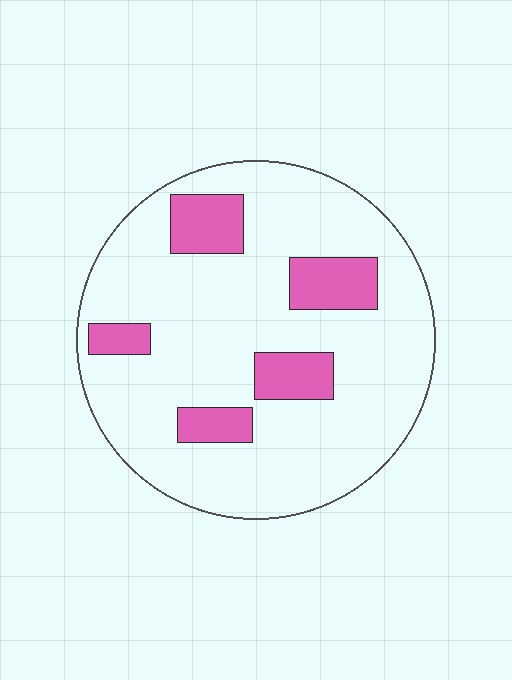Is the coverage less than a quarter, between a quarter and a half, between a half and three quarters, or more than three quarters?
Less than a quarter.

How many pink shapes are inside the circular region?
5.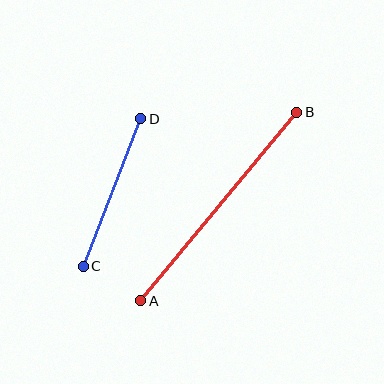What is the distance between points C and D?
The distance is approximately 159 pixels.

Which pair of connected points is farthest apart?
Points A and B are farthest apart.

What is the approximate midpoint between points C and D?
The midpoint is at approximately (112, 193) pixels.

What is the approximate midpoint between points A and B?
The midpoint is at approximately (219, 207) pixels.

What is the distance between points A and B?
The distance is approximately 245 pixels.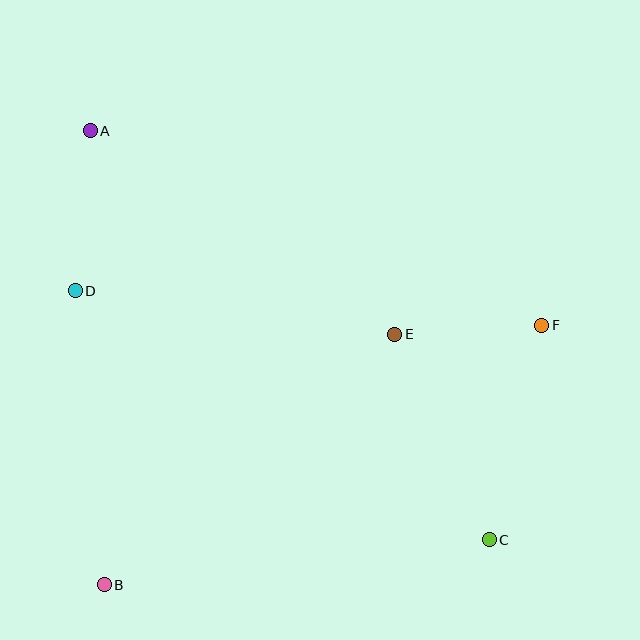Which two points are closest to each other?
Points E and F are closest to each other.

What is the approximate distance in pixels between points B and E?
The distance between B and E is approximately 383 pixels.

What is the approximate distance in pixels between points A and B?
The distance between A and B is approximately 454 pixels.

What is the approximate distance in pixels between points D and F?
The distance between D and F is approximately 468 pixels.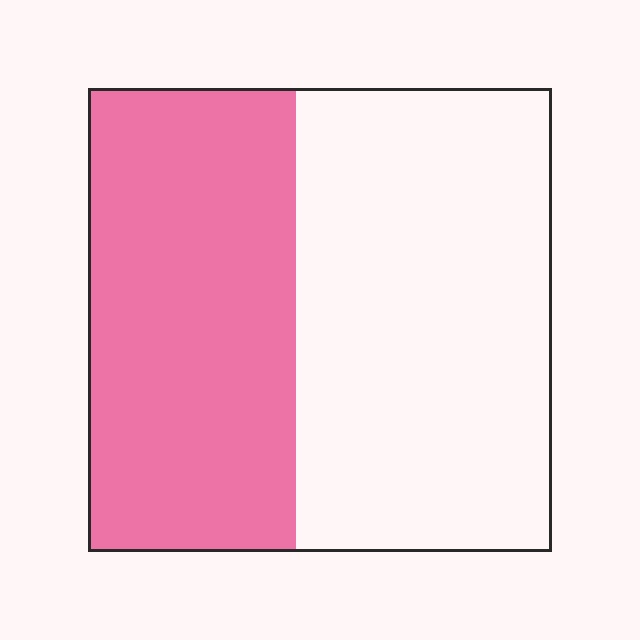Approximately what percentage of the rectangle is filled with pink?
Approximately 45%.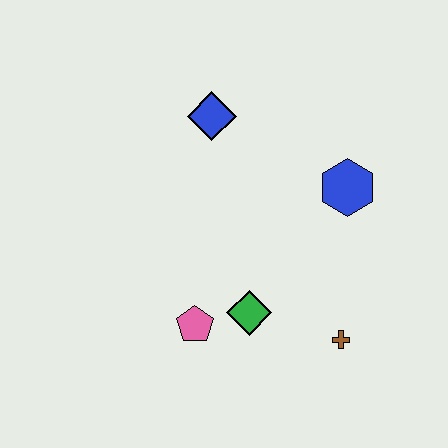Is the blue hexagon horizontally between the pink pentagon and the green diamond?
No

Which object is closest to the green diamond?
The pink pentagon is closest to the green diamond.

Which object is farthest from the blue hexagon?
The pink pentagon is farthest from the blue hexagon.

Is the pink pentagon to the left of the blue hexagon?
Yes